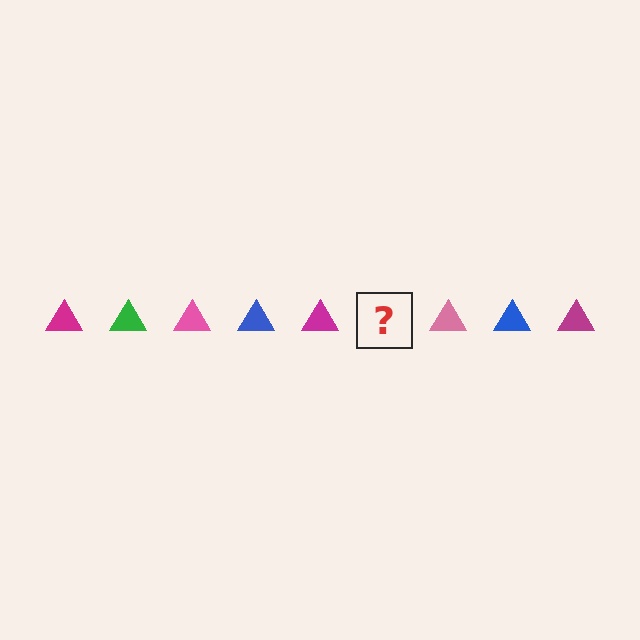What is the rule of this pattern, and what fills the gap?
The rule is that the pattern cycles through magenta, green, pink, blue triangles. The gap should be filled with a green triangle.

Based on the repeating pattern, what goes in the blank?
The blank should be a green triangle.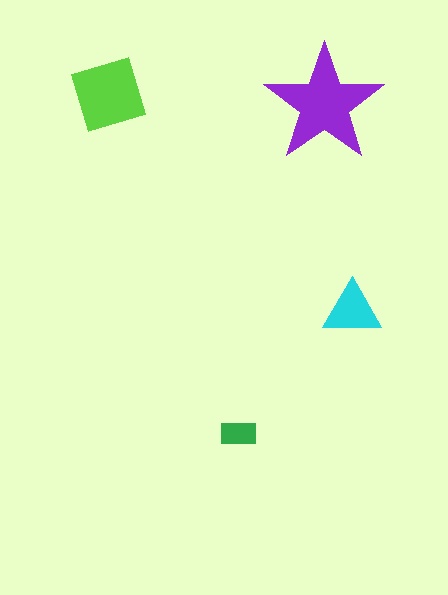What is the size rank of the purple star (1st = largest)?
1st.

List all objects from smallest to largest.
The green rectangle, the cyan triangle, the lime square, the purple star.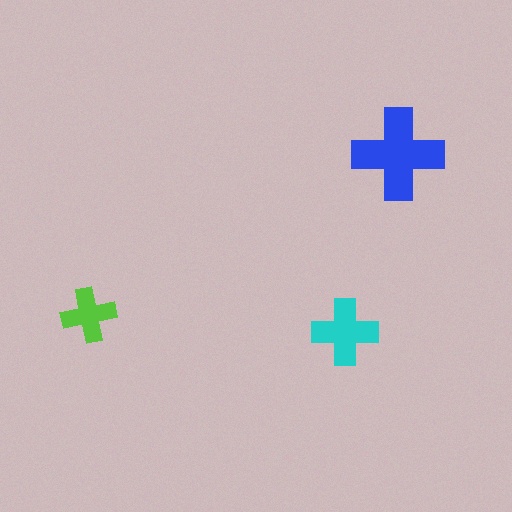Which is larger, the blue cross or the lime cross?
The blue one.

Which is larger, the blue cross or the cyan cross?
The blue one.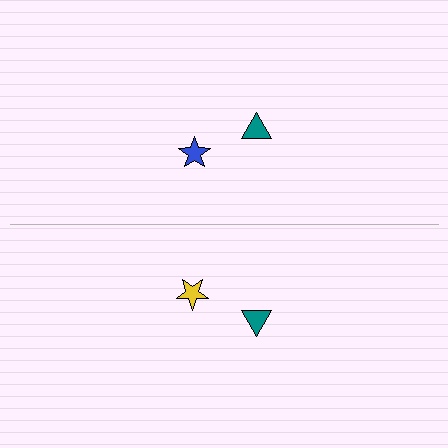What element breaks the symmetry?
The yellow star on the bottom side breaks the symmetry — its mirror counterpart is blue.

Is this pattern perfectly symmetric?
No, the pattern is not perfectly symmetric. The yellow star on the bottom side breaks the symmetry — its mirror counterpart is blue.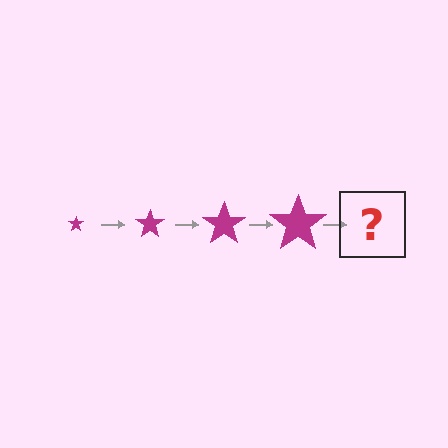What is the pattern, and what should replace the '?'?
The pattern is that the star gets progressively larger each step. The '?' should be a magenta star, larger than the previous one.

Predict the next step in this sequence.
The next step is a magenta star, larger than the previous one.